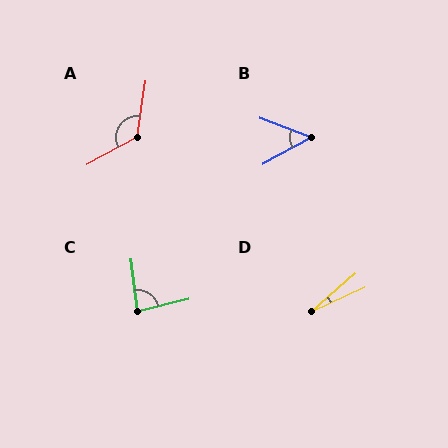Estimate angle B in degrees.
Approximately 50 degrees.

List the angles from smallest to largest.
D (16°), B (50°), C (84°), A (127°).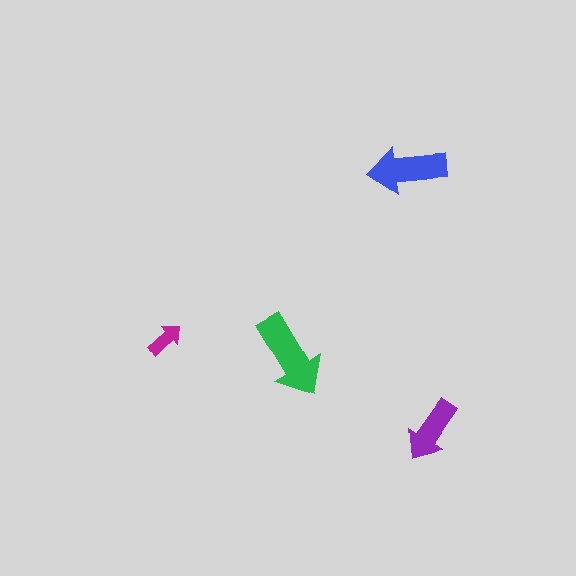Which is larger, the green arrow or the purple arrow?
The green one.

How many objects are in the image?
There are 4 objects in the image.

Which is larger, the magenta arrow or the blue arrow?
The blue one.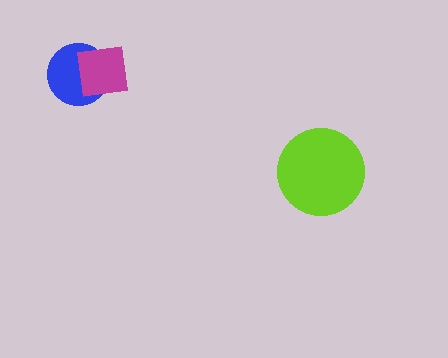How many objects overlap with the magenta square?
1 object overlaps with the magenta square.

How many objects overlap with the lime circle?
0 objects overlap with the lime circle.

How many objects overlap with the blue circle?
1 object overlaps with the blue circle.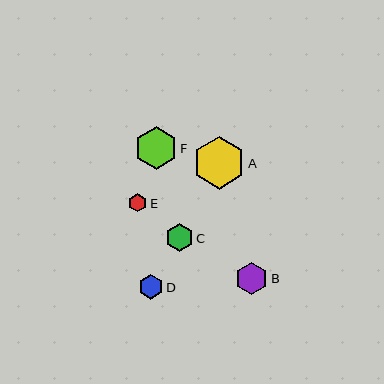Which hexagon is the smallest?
Hexagon E is the smallest with a size of approximately 18 pixels.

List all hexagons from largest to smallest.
From largest to smallest: A, F, B, C, D, E.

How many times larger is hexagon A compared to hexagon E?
Hexagon A is approximately 2.9 times the size of hexagon E.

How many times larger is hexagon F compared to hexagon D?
Hexagon F is approximately 1.7 times the size of hexagon D.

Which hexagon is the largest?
Hexagon A is the largest with a size of approximately 52 pixels.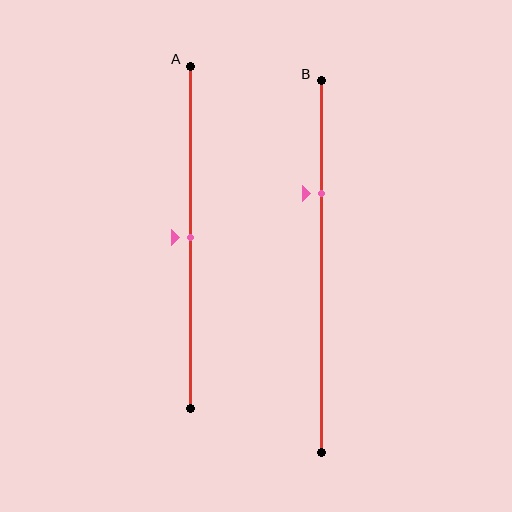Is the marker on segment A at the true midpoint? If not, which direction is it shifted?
Yes, the marker on segment A is at the true midpoint.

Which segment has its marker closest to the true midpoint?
Segment A has its marker closest to the true midpoint.